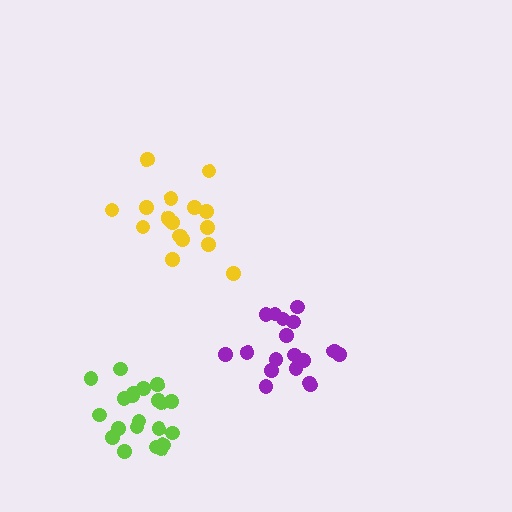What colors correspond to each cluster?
The clusters are colored: yellow, lime, purple.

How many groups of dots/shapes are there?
There are 3 groups.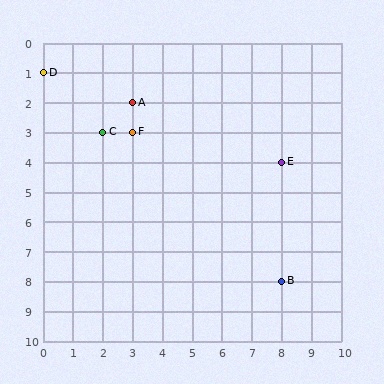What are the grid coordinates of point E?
Point E is at grid coordinates (8, 4).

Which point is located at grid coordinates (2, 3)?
Point C is at (2, 3).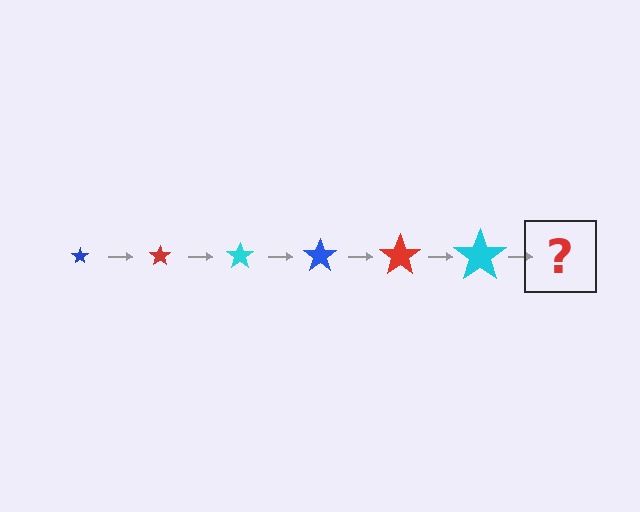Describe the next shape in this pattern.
It should be a blue star, larger than the previous one.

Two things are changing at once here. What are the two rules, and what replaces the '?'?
The two rules are that the star grows larger each step and the color cycles through blue, red, and cyan. The '?' should be a blue star, larger than the previous one.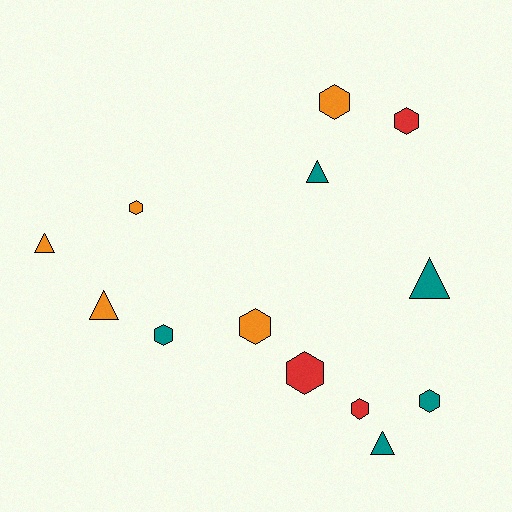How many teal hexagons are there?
There are 2 teal hexagons.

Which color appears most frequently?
Teal, with 5 objects.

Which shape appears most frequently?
Hexagon, with 8 objects.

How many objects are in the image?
There are 13 objects.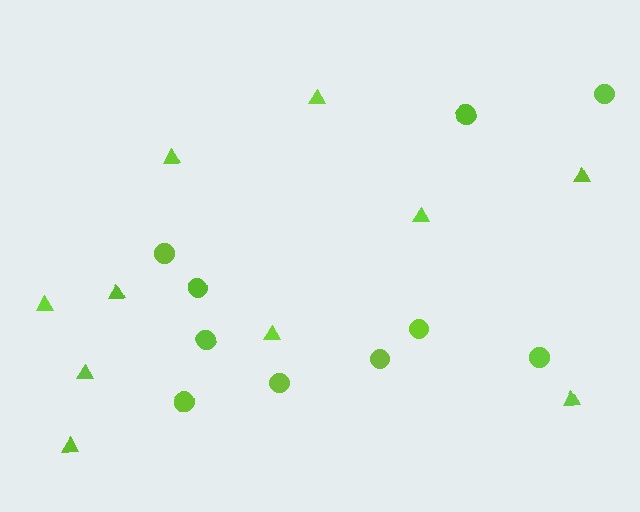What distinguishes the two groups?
There are 2 groups: one group of triangles (10) and one group of circles (10).